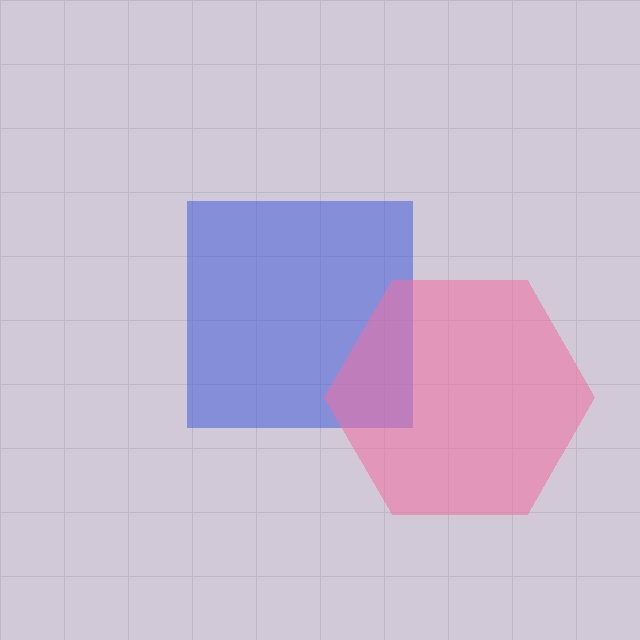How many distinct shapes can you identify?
There are 2 distinct shapes: a blue square, a pink hexagon.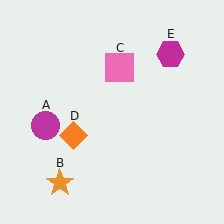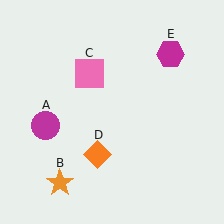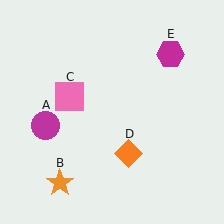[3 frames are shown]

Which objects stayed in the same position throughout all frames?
Magenta circle (object A) and orange star (object B) and magenta hexagon (object E) remained stationary.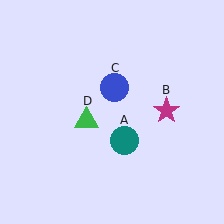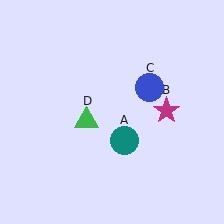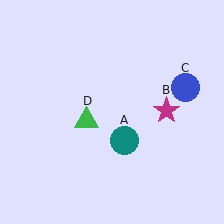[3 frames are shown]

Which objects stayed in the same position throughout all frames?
Teal circle (object A) and magenta star (object B) and green triangle (object D) remained stationary.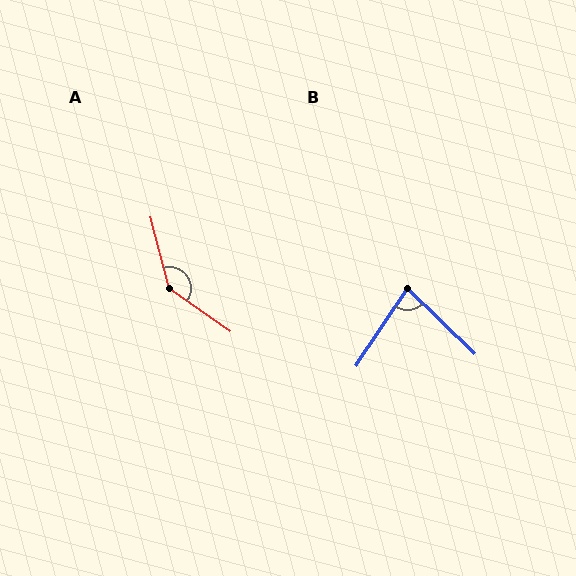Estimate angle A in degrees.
Approximately 140 degrees.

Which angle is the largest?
A, at approximately 140 degrees.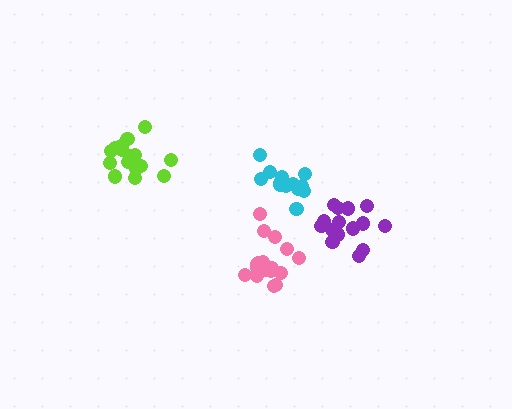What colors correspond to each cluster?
The clusters are colored: pink, lime, cyan, purple.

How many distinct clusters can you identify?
There are 4 distinct clusters.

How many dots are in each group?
Group 1: 19 dots, Group 2: 17 dots, Group 3: 14 dots, Group 4: 15 dots (65 total).